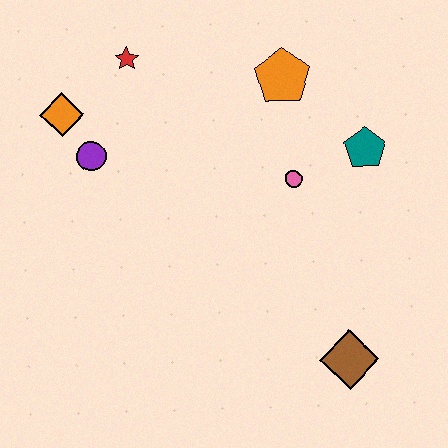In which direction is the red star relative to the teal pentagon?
The red star is to the left of the teal pentagon.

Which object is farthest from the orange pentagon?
The brown diamond is farthest from the orange pentagon.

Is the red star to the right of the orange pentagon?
No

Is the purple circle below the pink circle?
No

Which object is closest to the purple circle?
The orange diamond is closest to the purple circle.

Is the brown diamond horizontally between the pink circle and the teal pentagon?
Yes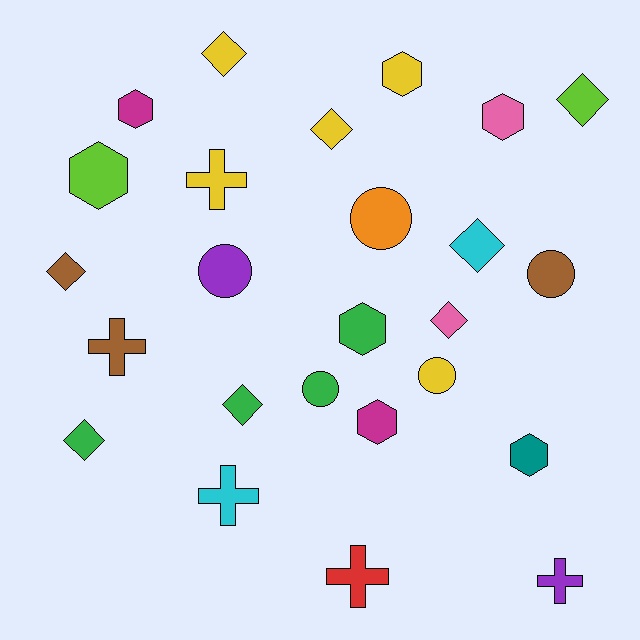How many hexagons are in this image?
There are 7 hexagons.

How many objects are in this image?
There are 25 objects.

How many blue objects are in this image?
There are no blue objects.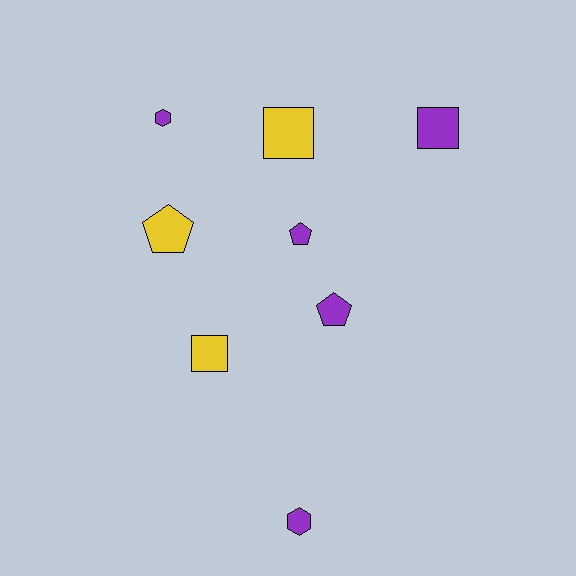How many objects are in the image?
There are 8 objects.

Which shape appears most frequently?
Pentagon, with 3 objects.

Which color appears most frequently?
Purple, with 5 objects.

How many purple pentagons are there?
There are 2 purple pentagons.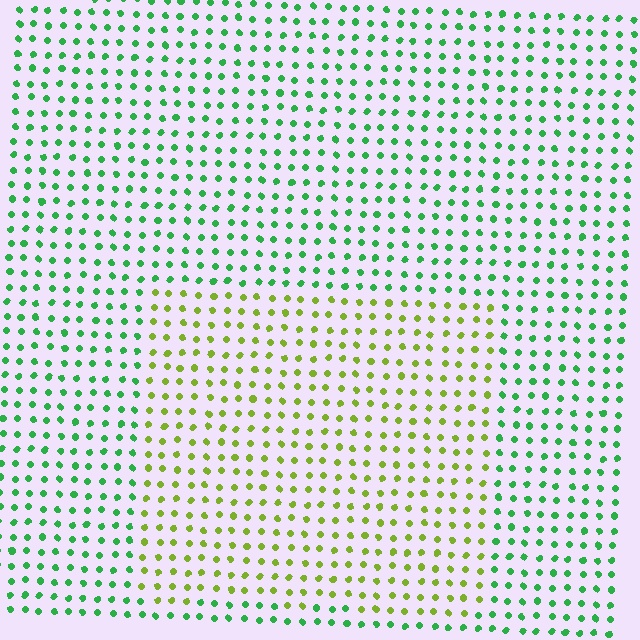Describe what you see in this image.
The image is filled with small green elements in a uniform arrangement. A rectangle-shaped region is visible where the elements are tinted to a slightly different hue, forming a subtle color boundary.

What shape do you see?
I see a rectangle.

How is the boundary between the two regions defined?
The boundary is defined purely by a slight shift in hue (about 50 degrees). Spacing, size, and orientation are identical on both sides.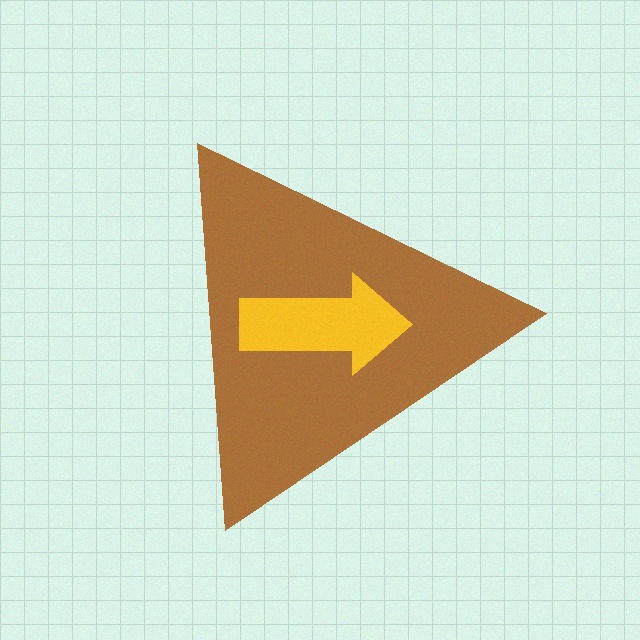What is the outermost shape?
The brown triangle.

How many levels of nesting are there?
2.